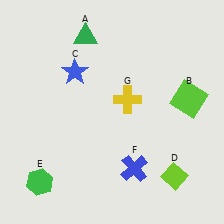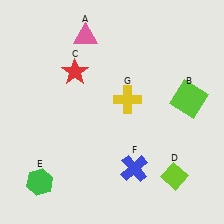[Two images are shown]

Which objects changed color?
A changed from green to pink. C changed from blue to red.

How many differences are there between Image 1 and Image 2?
There are 2 differences between the two images.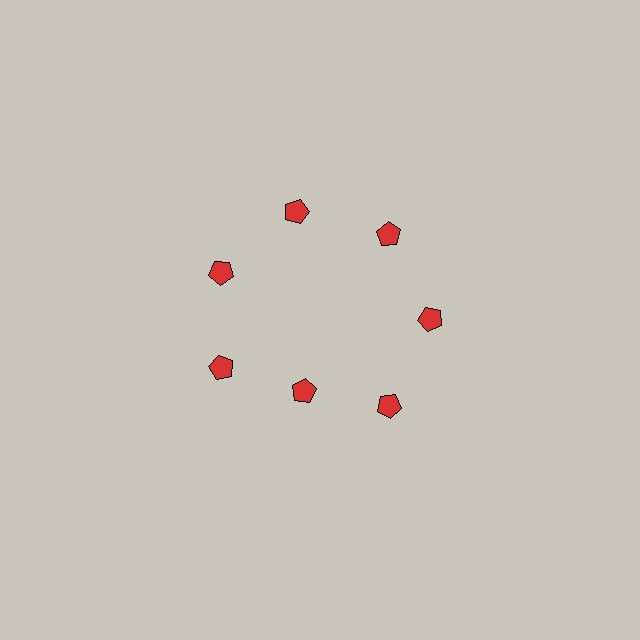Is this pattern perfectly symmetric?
No. The 7 red pentagons are arranged in a ring, but one element near the 6 o'clock position is pulled inward toward the center, breaking the 7-fold rotational symmetry.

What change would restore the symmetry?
The symmetry would be restored by moving it outward, back onto the ring so that all 7 pentagons sit at equal angles and equal distance from the center.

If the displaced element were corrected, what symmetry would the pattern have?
It would have 7-fold rotational symmetry — the pattern would map onto itself every 51 degrees.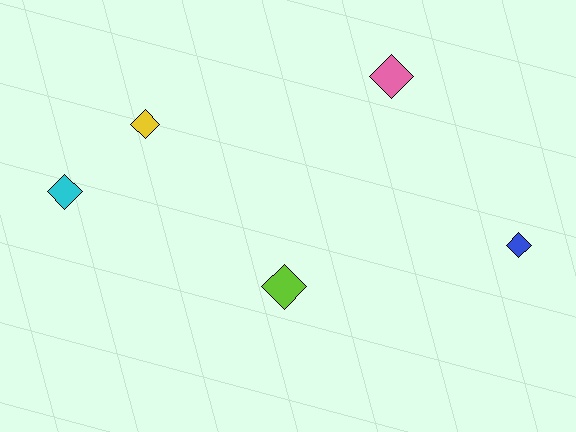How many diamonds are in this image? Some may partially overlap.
There are 5 diamonds.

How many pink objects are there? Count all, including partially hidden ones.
There is 1 pink object.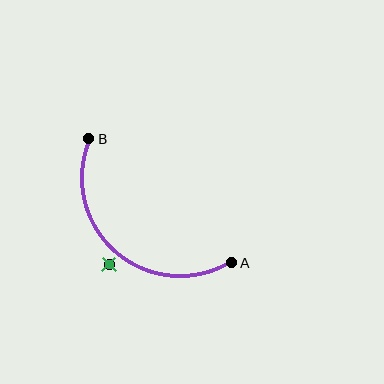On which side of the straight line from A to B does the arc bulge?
The arc bulges below and to the left of the straight line connecting A and B.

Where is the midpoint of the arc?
The arc midpoint is the point on the curve farthest from the straight line joining A and B. It sits below and to the left of that line.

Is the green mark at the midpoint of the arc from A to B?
No — the green mark does not lie on the arc at all. It sits slightly outside the curve.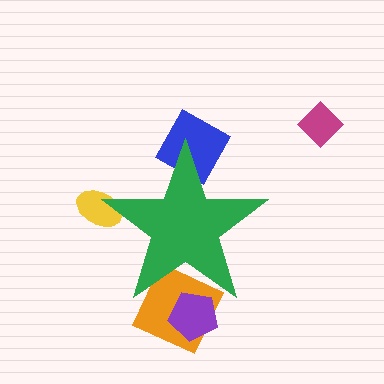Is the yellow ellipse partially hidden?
Yes, the yellow ellipse is partially hidden behind the green star.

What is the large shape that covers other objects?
A green star.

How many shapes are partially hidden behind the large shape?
4 shapes are partially hidden.